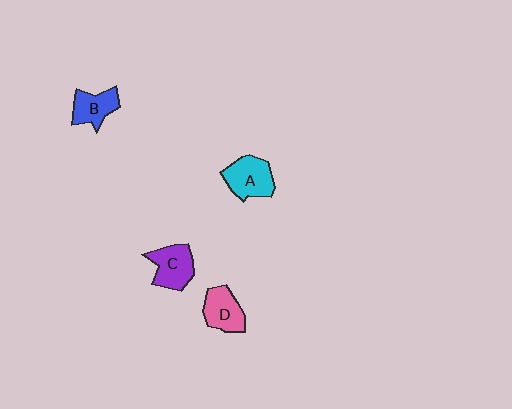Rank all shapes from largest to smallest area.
From largest to smallest: A (cyan), C (purple), D (pink), B (blue).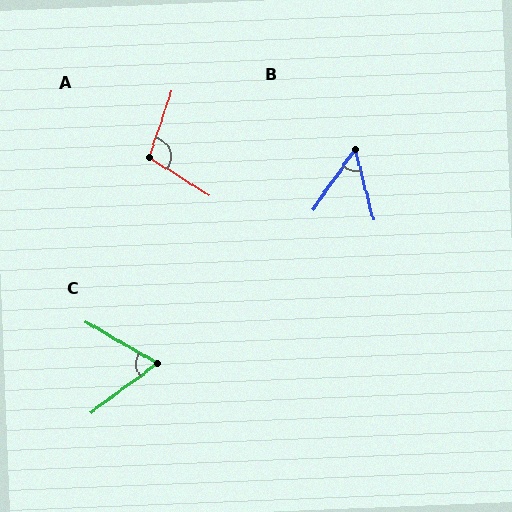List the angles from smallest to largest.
B (49°), C (67°), A (103°).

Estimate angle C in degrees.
Approximately 67 degrees.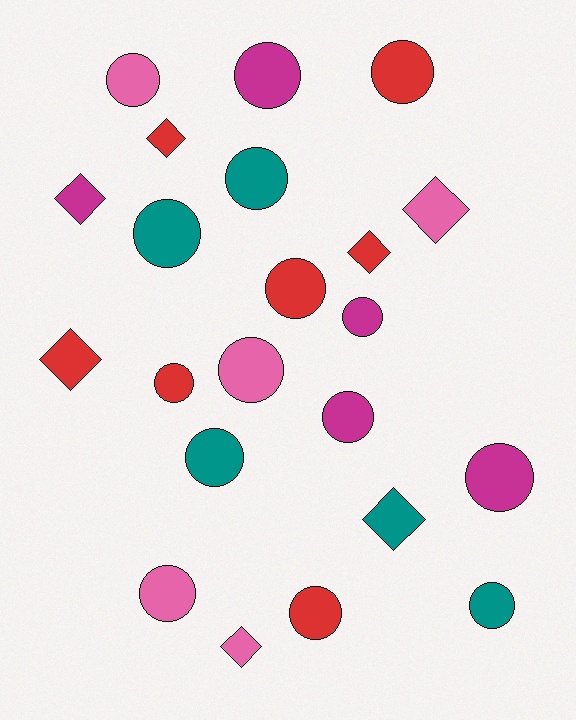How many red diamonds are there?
There are 3 red diamonds.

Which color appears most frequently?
Red, with 7 objects.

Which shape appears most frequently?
Circle, with 15 objects.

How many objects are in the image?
There are 22 objects.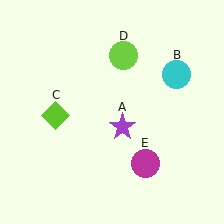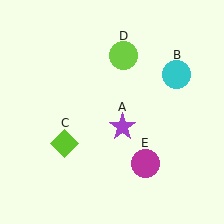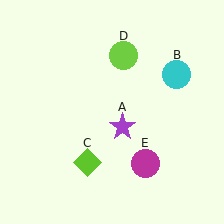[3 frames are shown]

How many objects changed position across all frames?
1 object changed position: lime diamond (object C).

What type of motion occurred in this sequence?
The lime diamond (object C) rotated counterclockwise around the center of the scene.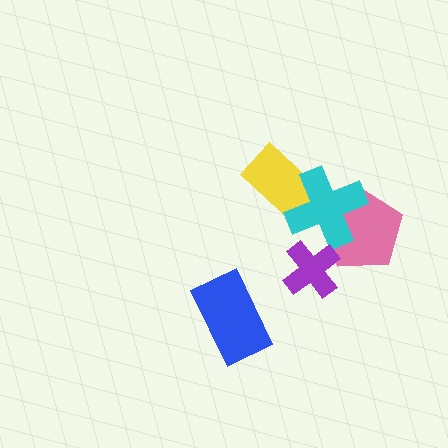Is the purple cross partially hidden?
No, no other shape covers it.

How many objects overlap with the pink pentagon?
2 objects overlap with the pink pentagon.